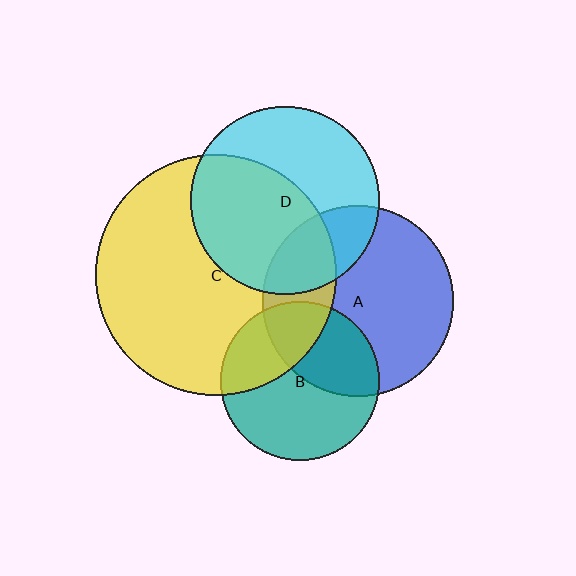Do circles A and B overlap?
Yes.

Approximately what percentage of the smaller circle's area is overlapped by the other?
Approximately 40%.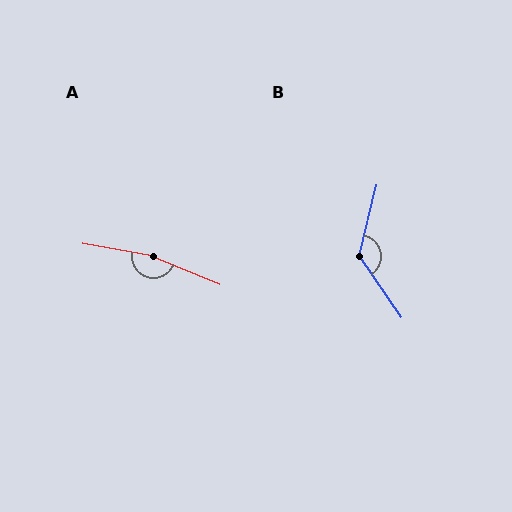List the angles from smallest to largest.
B (132°), A (168°).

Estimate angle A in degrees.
Approximately 168 degrees.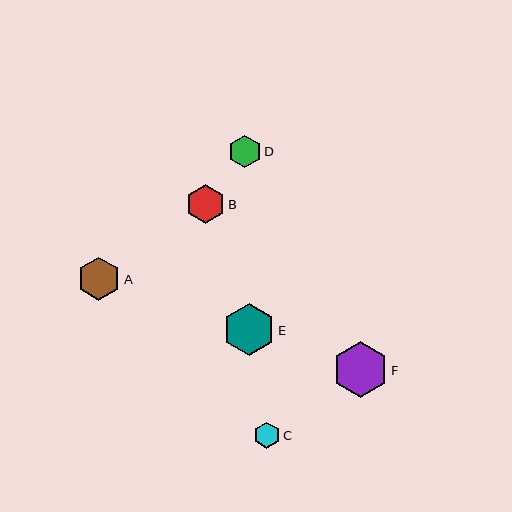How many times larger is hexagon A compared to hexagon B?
Hexagon A is approximately 1.1 times the size of hexagon B.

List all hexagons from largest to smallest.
From largest to smallest: F, E, A, B, D, C.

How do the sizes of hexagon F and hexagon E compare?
Hexagon F and hexagon E are approximately the same size.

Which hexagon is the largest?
Hexagon F is the largest with a size of approximately 56 pixels.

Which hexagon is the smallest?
Hexagon C is the smallest with a size of approximately 26 pixels.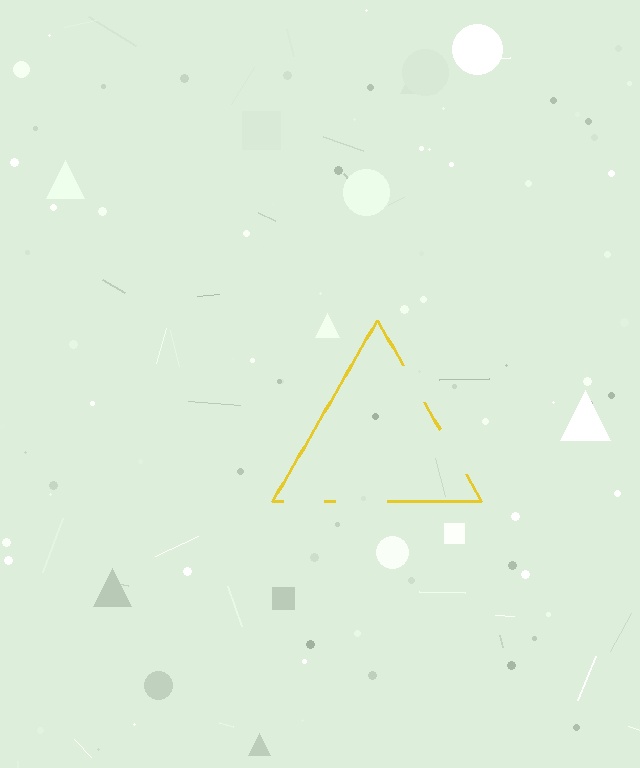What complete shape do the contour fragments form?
The contour fragments form a triangle.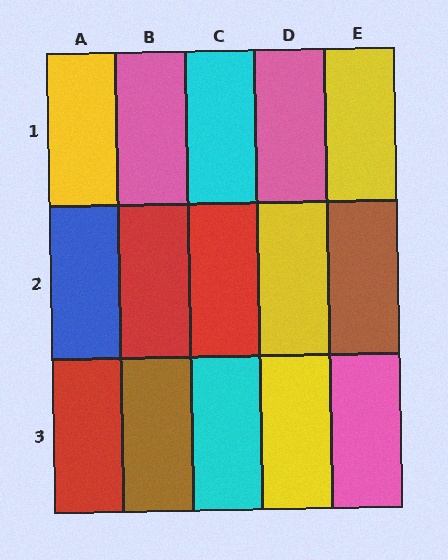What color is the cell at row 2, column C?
Red.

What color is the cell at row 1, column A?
Yellow.